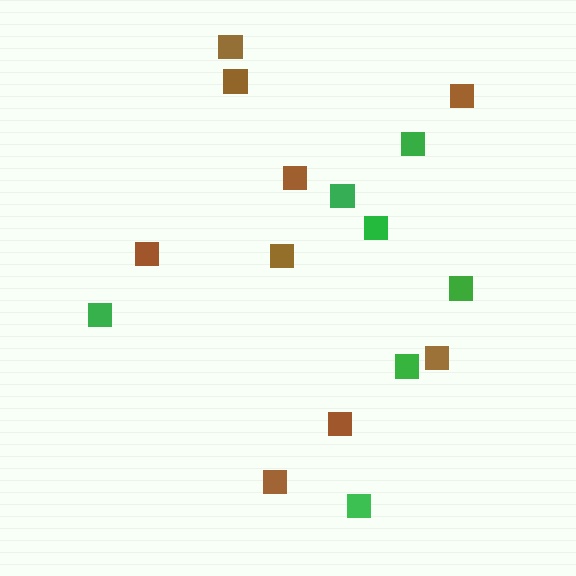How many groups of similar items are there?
There are 2 groups: one group of brown squares (9) and one group of green squares (7).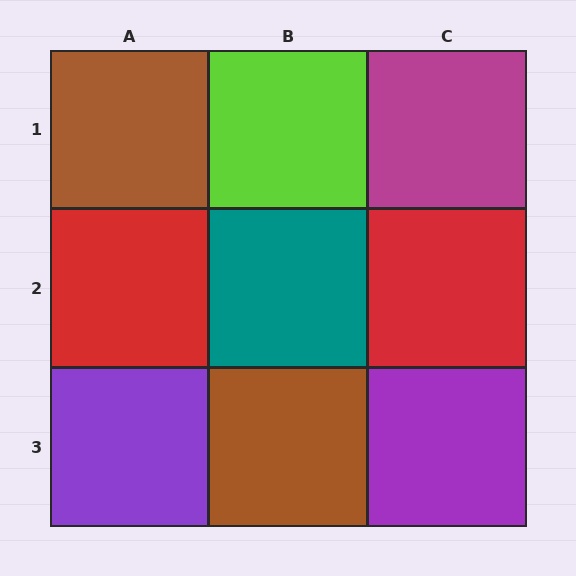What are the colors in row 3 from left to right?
Purple, brown, purple.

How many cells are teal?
1 cell is teal.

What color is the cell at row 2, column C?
Red.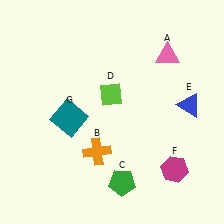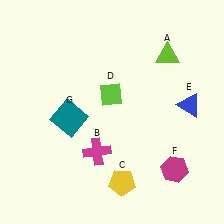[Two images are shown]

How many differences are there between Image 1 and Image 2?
There are 3 differences between the two images.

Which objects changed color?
A changed from pink to lime. B changed from orange to magenta. C changed from green to yellow.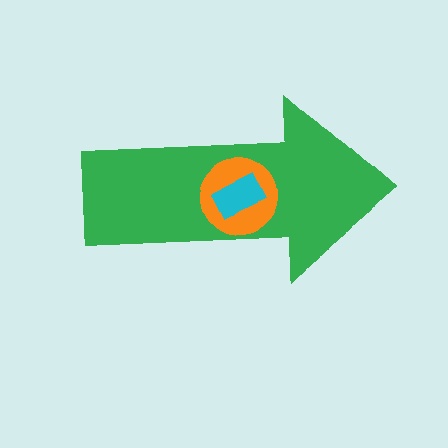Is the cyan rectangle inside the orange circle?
Yes.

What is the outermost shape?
The green arrow.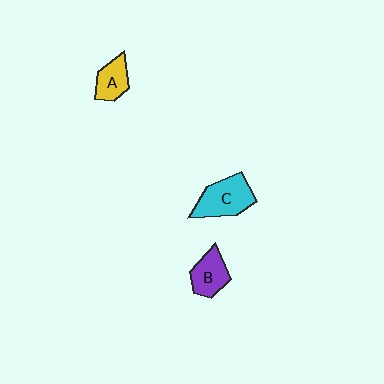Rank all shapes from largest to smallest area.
From largest to smallest: C (cyan), B (purple), A (yellow).